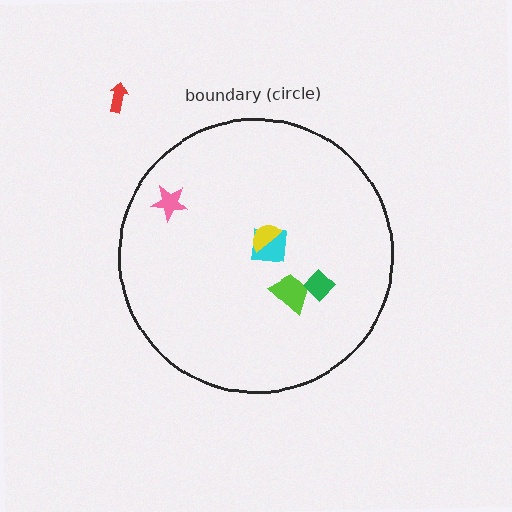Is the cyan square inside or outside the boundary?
Inside.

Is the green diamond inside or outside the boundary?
Inside.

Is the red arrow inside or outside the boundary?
Outside.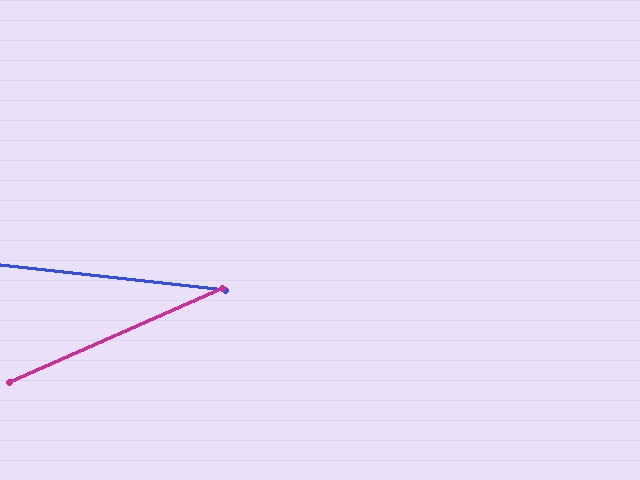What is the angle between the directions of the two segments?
Approximately 30 degrees.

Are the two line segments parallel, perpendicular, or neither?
Neither parallel nor perpendicular — they differ by about 30°.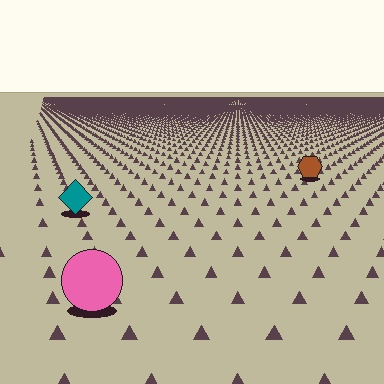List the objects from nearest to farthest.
From nearest to farthest: the pink circle, the teal diamond, the brown hexagon.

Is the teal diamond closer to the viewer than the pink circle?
No. The pink circle is closer — you can tell from the texture gradient: the ground texture is coarser near it.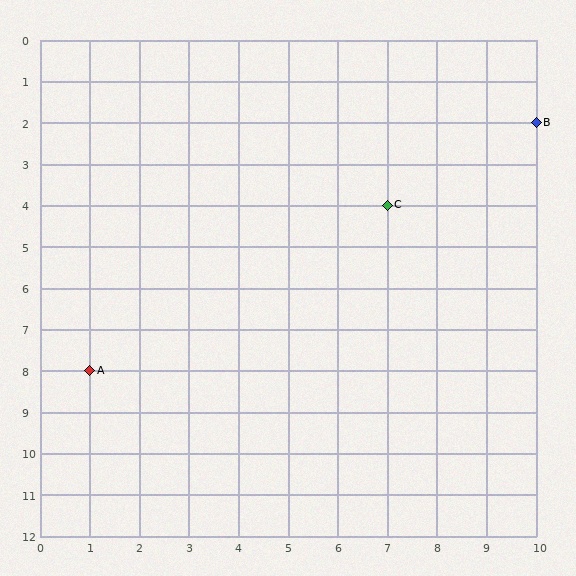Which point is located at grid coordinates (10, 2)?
Point B is at (10, 2).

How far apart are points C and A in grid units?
Points C and A are 6 columns and 4 rows apart (about 7.2 grid units diagonally).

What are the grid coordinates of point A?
Point A is at grid coordinates (1, 8).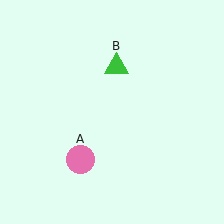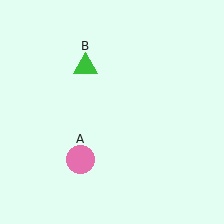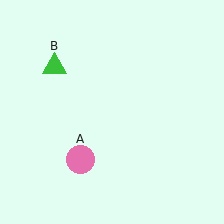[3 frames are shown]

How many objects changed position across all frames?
1 object changed position: green triangle (object B).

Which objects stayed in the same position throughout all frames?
Pink circle (object A) remained stationary.